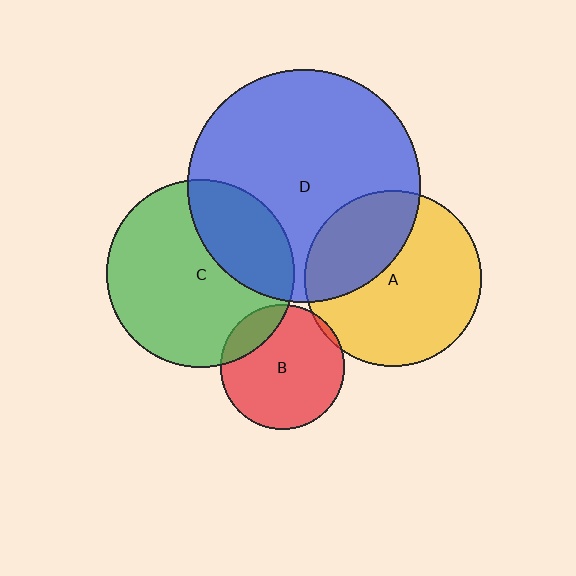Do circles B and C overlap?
Yes.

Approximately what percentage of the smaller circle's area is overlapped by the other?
Approximately 15%.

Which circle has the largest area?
Circle D (blue).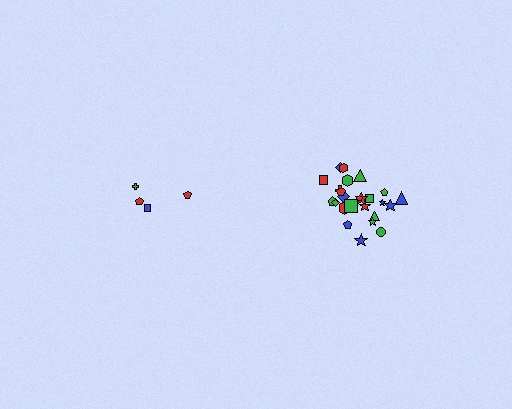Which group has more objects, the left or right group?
The right group.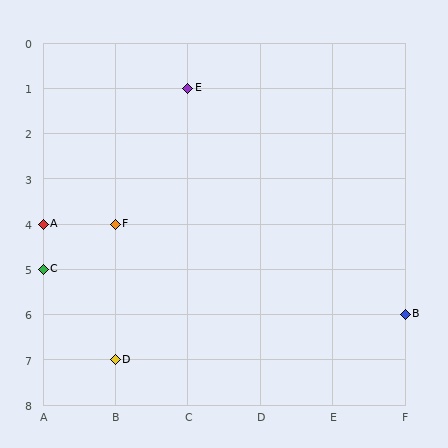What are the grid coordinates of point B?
Point B is at grid coordinates (F, 6).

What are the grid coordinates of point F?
Point F is at grid coordinates (B, 4).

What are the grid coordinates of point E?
Point E is at grid coordinates (C, 1).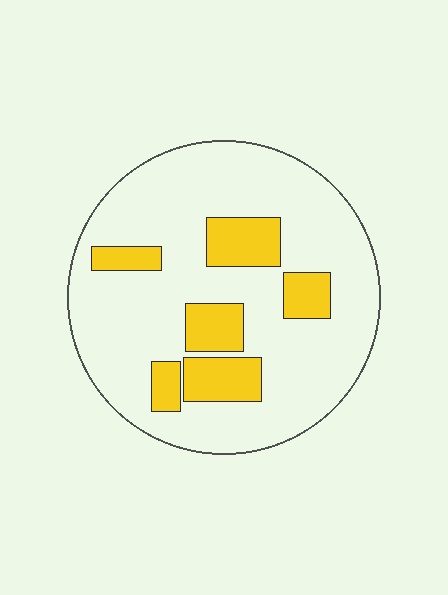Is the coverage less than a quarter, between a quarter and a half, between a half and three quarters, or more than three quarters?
Less than a quarter.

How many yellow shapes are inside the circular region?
6.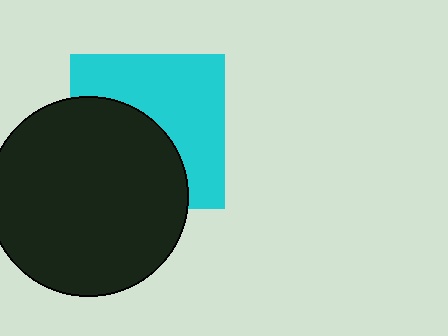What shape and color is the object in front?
The object in front is a black circle.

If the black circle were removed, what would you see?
You would see the complete cyan square.